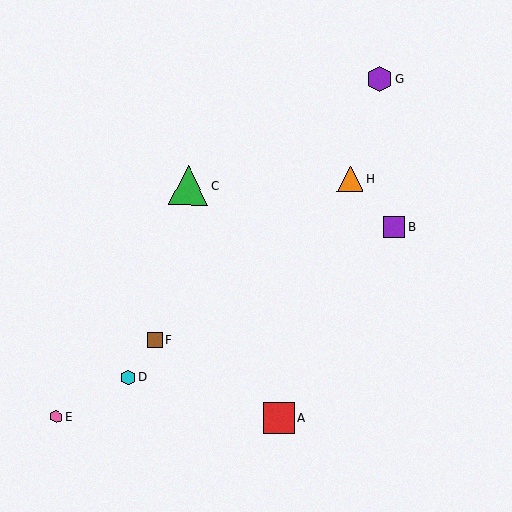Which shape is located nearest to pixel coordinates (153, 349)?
The brown square (labeled F) at (155, 340) is nearest to that location.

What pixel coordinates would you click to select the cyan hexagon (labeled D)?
Click at (128, 377) to select the cyan hexagon D.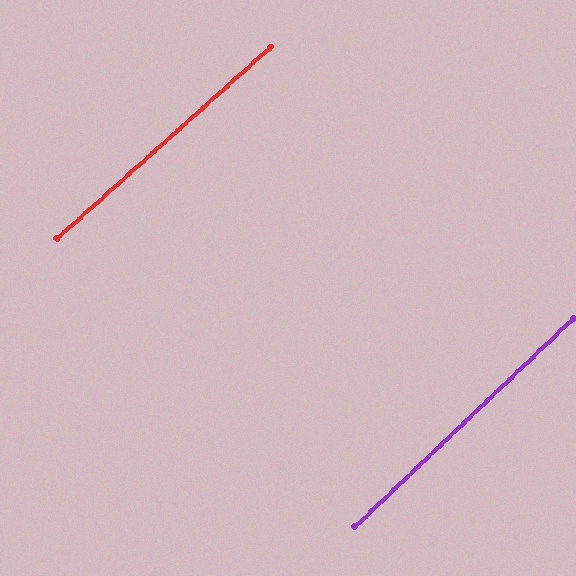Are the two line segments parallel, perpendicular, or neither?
Parallel — their directions differ by only 1.9°.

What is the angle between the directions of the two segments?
Approximately 2 degrees.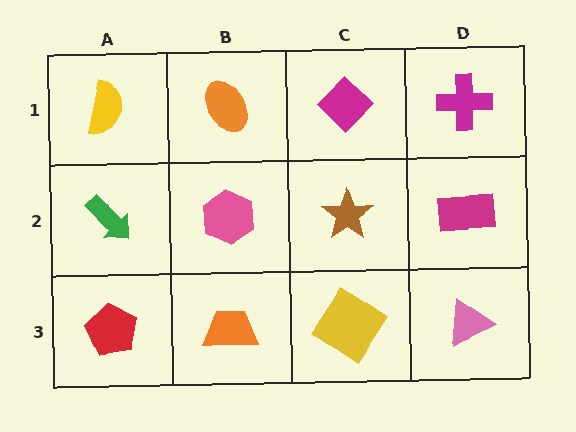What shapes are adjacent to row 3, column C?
A brown star (row 2, column C), an orange trapezoid (row 3, column B), a pink triangle (row 3, column D).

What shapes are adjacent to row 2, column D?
A magenta cross (row 1, column D), a pink triangle (row 3, column D), a brown star (row 2, column C).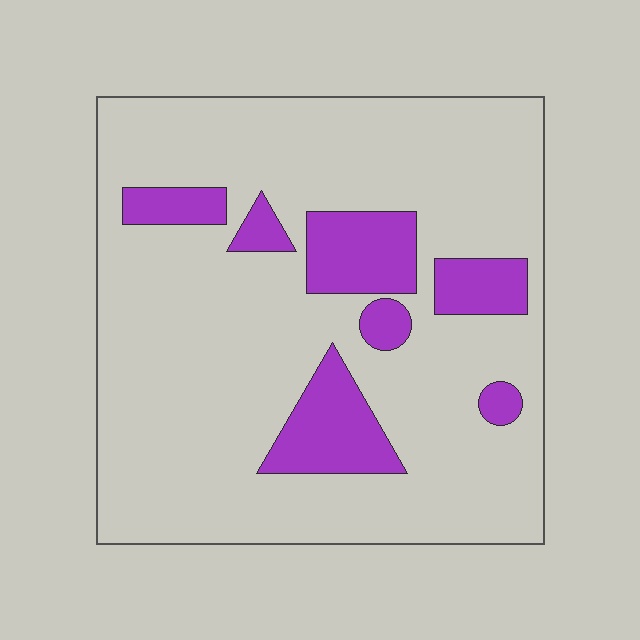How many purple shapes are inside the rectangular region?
7.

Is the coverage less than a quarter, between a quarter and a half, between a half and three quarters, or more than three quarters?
Less than a quarter.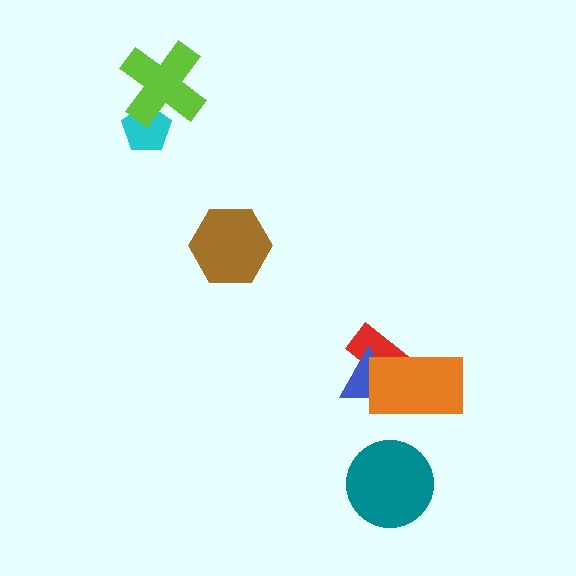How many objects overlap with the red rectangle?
2 objects overlap with the red rectangle.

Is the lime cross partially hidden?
No, no other shape covers it.